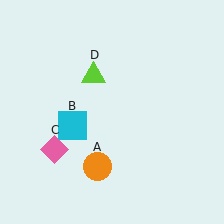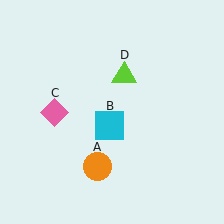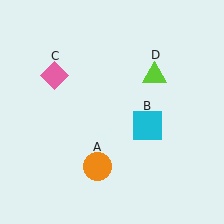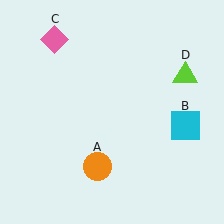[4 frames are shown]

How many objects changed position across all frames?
3 objects changed position: cyan square (object B), pink diamond (object C), lime triangle (object D).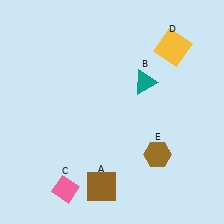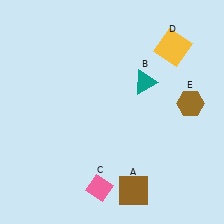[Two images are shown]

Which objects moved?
The objects that moved are: the brown square (A), the pink diamond (C), the brown hexagon (E).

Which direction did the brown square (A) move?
The brown square (A) moved right.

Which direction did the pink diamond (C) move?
The pink diamond (C) moved right.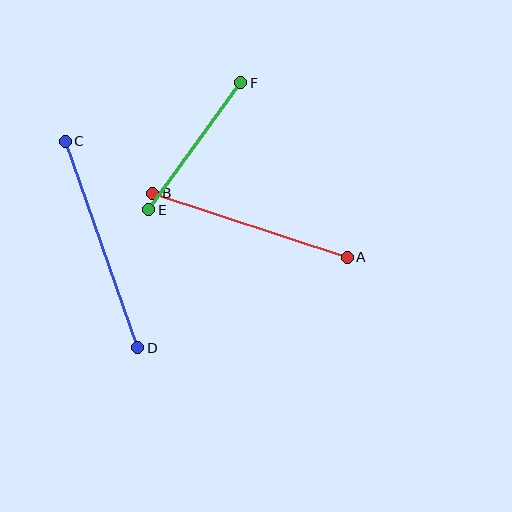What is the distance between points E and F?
The distance is approximately 157 pixels.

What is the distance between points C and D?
The distance is approximately 219 pixels.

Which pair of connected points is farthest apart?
Points C and D are farthest apart.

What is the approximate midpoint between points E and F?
The midpoint is at approximately (195, 146) pixels.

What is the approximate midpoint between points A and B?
The midpoint is at approximately (250, 225) pixels.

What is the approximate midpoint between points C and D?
The midpoint is at approximately (101, 245) pixels.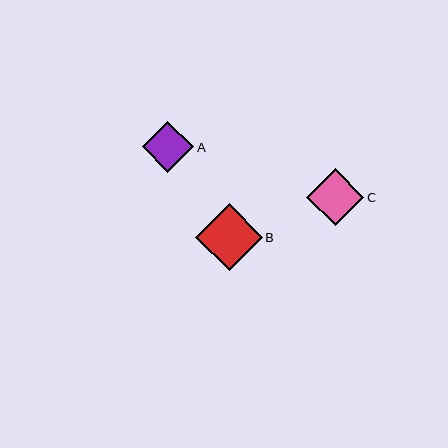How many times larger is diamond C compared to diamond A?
Diamond C is approximately 1.1 times the size of diamond A.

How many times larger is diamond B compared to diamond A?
Diamond B is approximately 1.3 times the size of diamond A.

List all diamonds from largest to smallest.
From largest to smallest: B, C, A.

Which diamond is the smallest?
Diamond A is the smallest with a size of approximately 51 pixels.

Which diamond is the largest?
Diamond B is the largest with a size of approximately 67 pixels.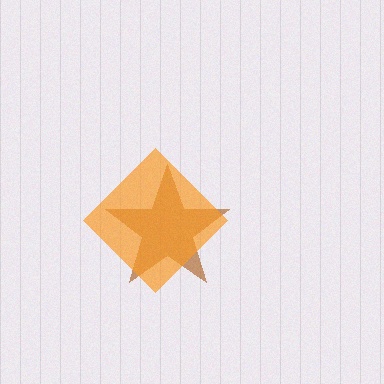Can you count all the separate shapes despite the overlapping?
Yes, there are 2 separate shapes.